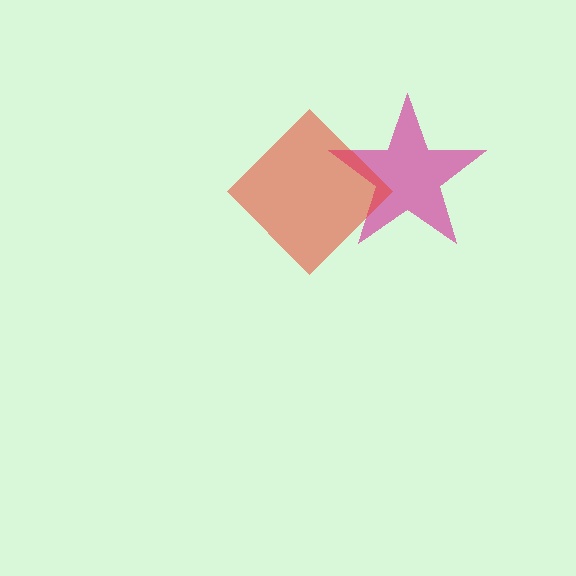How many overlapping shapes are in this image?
There are 2 overlapping shapes in the image.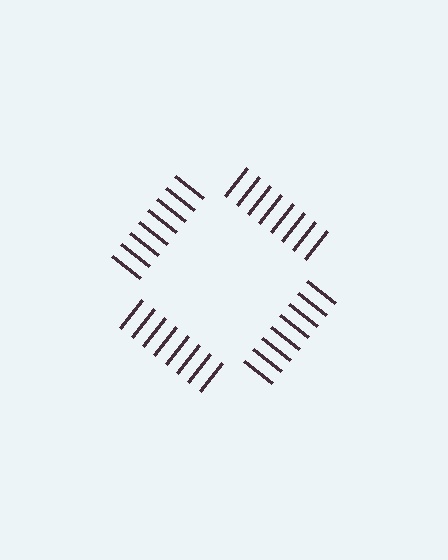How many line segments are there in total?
32 — 8 along each of the 4 edges.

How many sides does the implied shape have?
4 sides — the line-ends trace a square.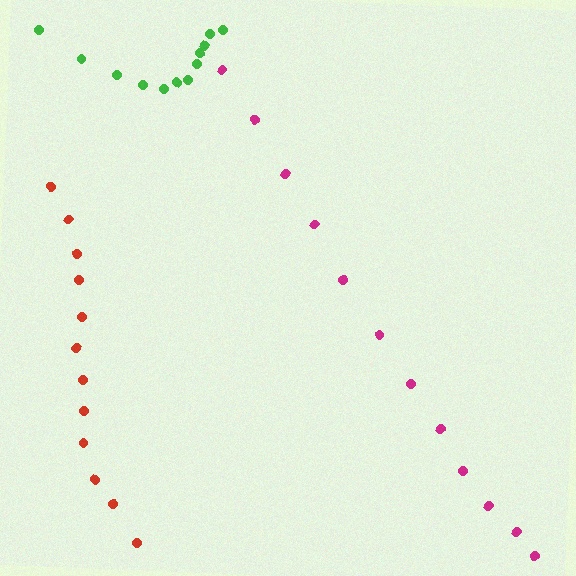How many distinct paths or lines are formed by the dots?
There are 3 distinct paths.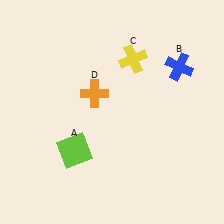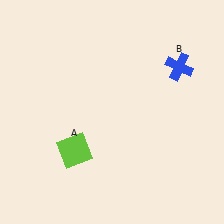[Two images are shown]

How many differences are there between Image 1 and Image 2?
There are 2 differences between the two images.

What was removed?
The yellow cross (C), the orange cross (D) were removed in Image 2.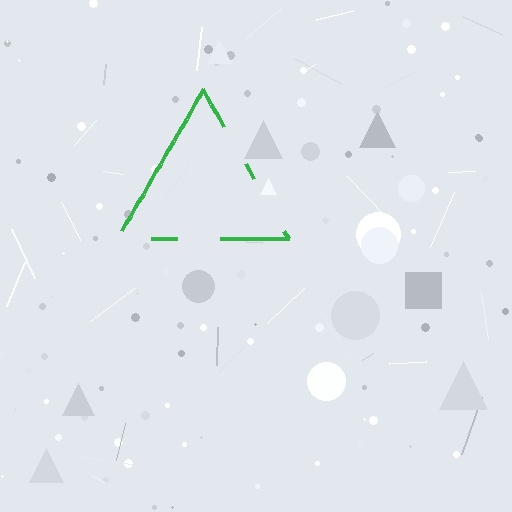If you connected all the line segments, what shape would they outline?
They would outline a triangle.